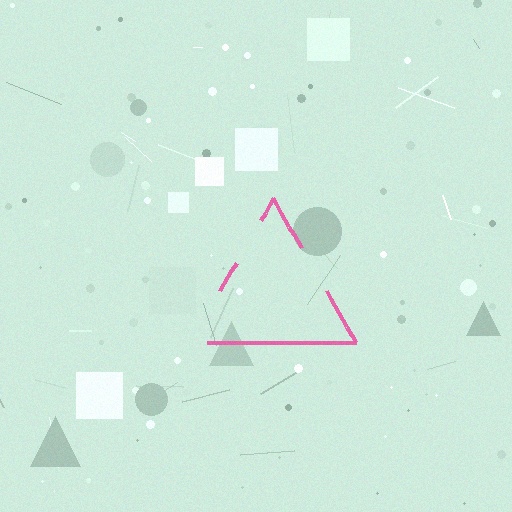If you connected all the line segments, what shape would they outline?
They would outline a triangle.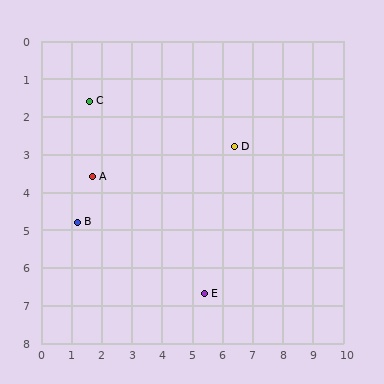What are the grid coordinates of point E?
Point E is at approximately (5.4, 6.7).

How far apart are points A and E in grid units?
Points A and E are about 4.8 grid units apart.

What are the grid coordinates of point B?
Point B is at approximately (1.2, 4.8).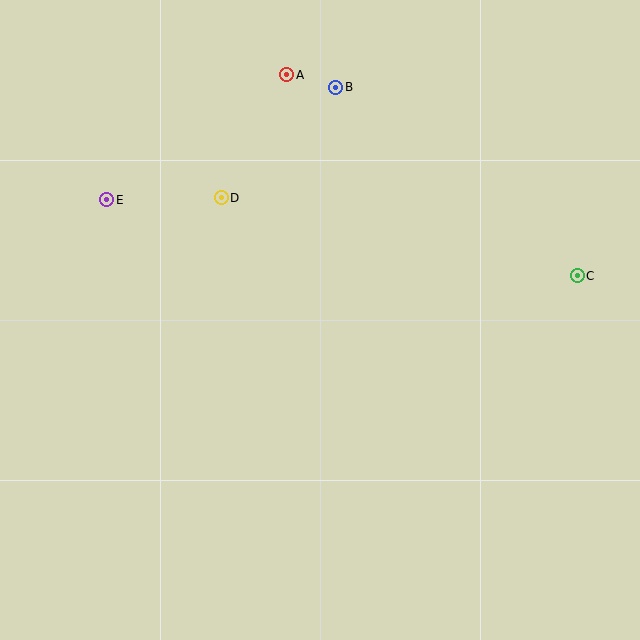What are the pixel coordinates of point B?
Point B is at (336, 87).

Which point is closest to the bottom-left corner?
Point E is closest to the bottom-left corner.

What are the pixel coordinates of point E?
Point E is at (107, 200).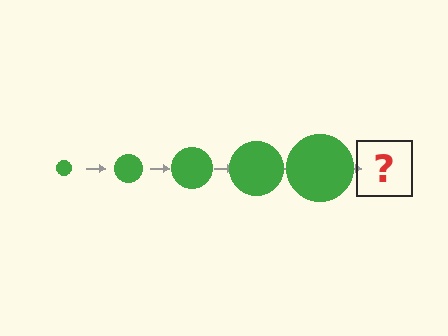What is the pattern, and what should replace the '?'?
The pattern is that the circle gets progressively larger each step. The '?' should be a green circle, larger than the previous one.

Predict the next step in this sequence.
The next step is a green circle, larger than the previous one.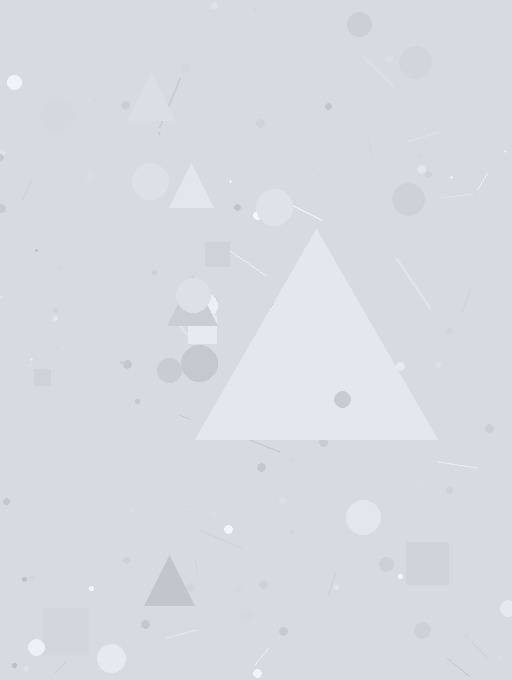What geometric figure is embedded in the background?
A triangle is embedded in the background.